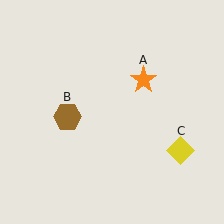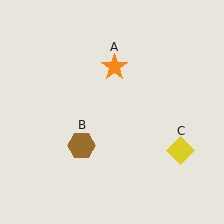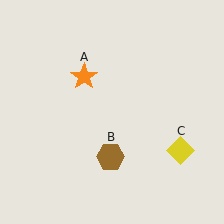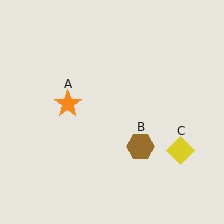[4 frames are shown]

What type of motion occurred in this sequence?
The orange star (object A), brown hexagon (object B) rotated counterclockwise around the center of the scene.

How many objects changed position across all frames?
2 objects changed position: orange star (object A), brown hexagon (object B).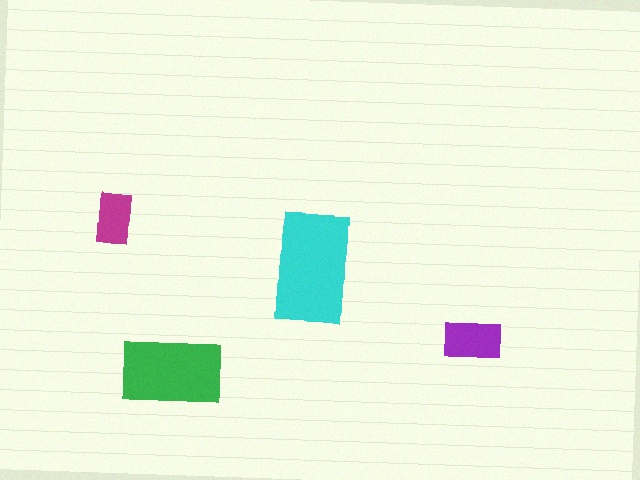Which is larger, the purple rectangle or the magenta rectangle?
The purple one.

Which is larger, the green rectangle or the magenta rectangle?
The green one.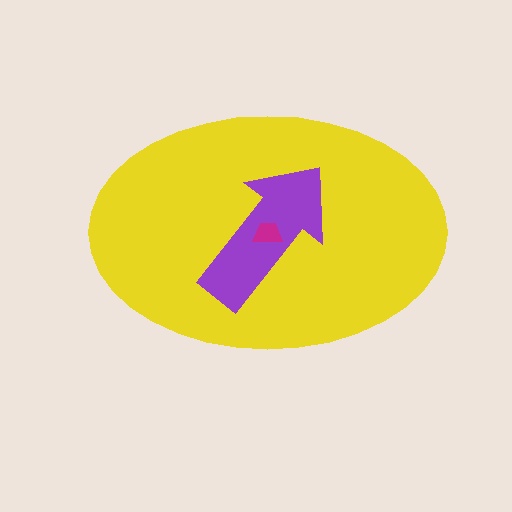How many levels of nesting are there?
3.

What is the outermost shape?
The yellow ellipse.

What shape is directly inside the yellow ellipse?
The purple arrow.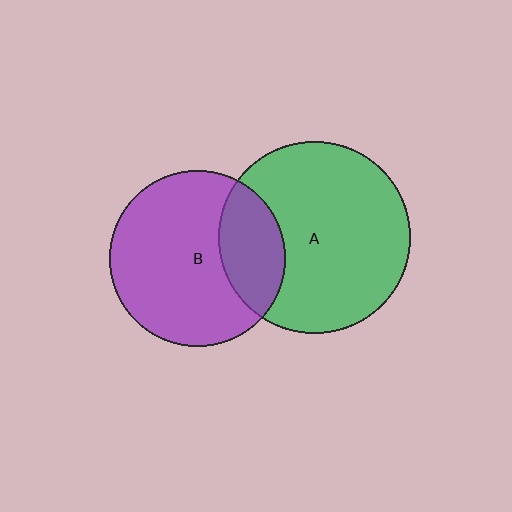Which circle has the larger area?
Circle A (green).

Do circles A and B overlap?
Yes.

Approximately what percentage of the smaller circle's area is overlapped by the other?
Approximately 25%.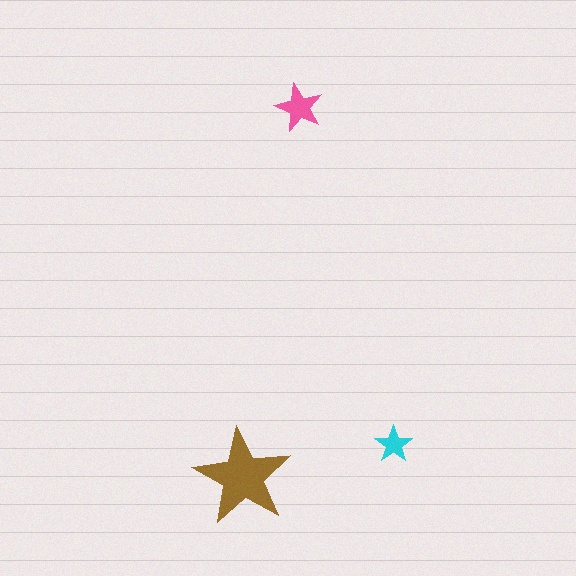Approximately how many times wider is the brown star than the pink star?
About 2 times wider.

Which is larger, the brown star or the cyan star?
The brown one.